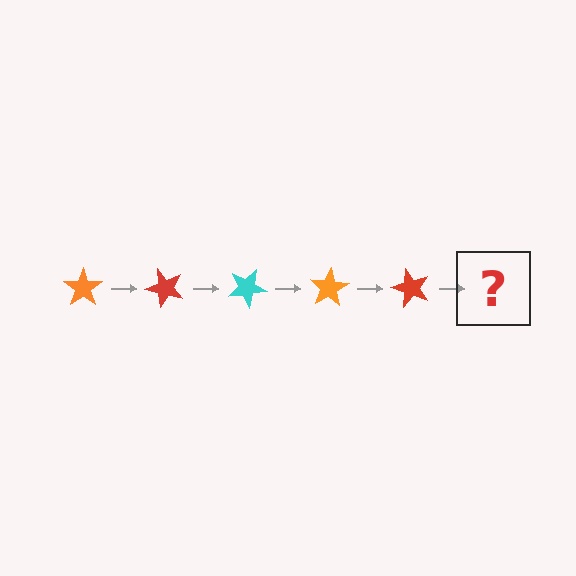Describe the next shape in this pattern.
It should be a cyan star, rotated 250 degrees from the start.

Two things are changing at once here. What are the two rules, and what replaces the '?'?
The two rules are that it rotates 50 degrees each step and the color cycles through orange, red, and cyan. The '?' should be a cyan star, rotated 250 degrees from the start.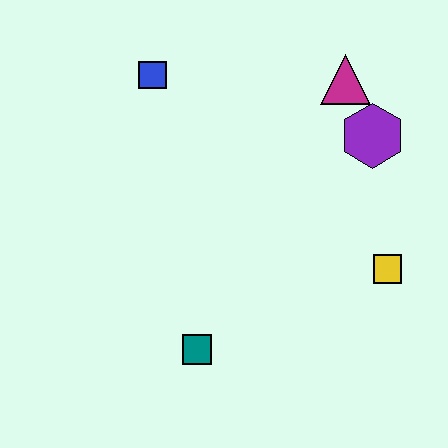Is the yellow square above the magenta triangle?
No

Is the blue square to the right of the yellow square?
No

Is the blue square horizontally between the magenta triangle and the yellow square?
No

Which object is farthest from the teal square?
The magenta triangle is farthest from the teal square.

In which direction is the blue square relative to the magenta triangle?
The blue square is to the left of the magenta triangle.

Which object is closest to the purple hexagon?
The magenta triangle is closest to the purple hexagon.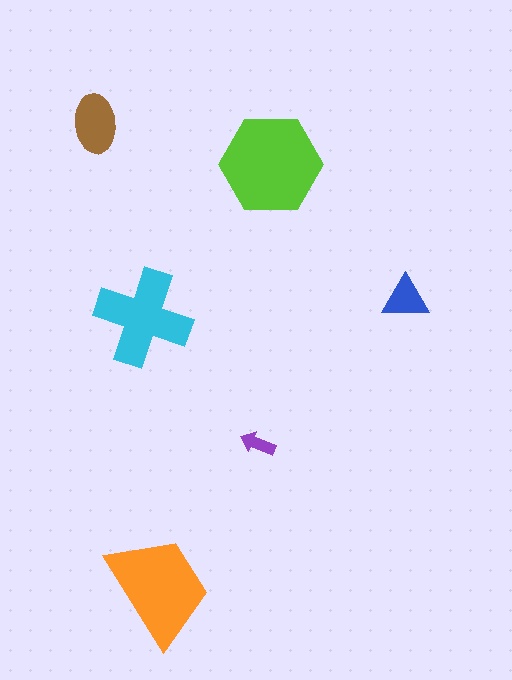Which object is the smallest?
The purple arrow.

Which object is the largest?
The lime hexagon.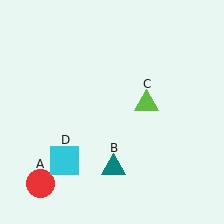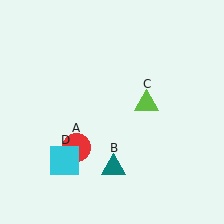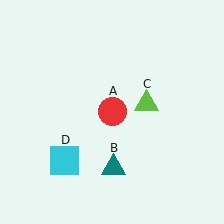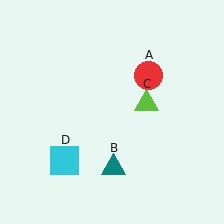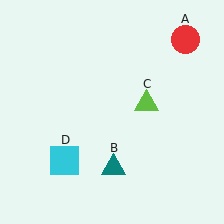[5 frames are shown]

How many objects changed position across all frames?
1 object changed position: red circle (object A).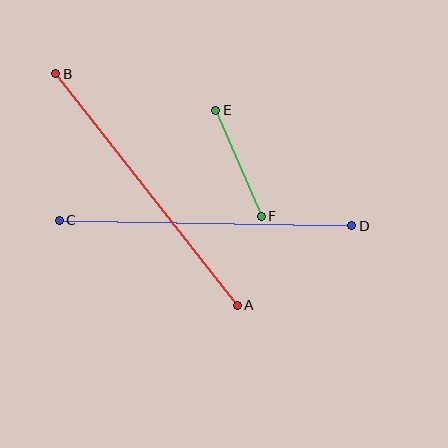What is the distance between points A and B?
The distance is approximately 294 pixels.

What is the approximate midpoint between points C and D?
The midpoint is at approximately (206, 223) pixels.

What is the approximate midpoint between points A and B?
The midpoint is at approximately (146, 190) pixels.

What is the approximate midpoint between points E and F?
The midpoint is at approximately (239, 163) pixels.